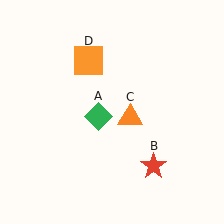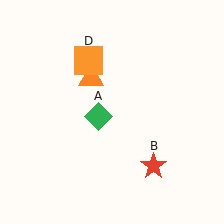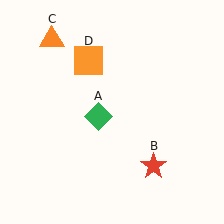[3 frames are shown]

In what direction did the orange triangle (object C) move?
The orange triangle (object C) moved up and to the left.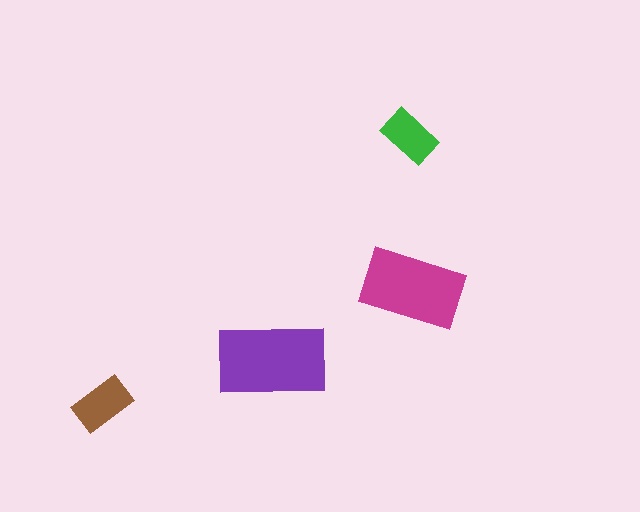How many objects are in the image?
There are 4 objects in the image.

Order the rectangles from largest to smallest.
the purple one, the magenta one, the brown one, the green one.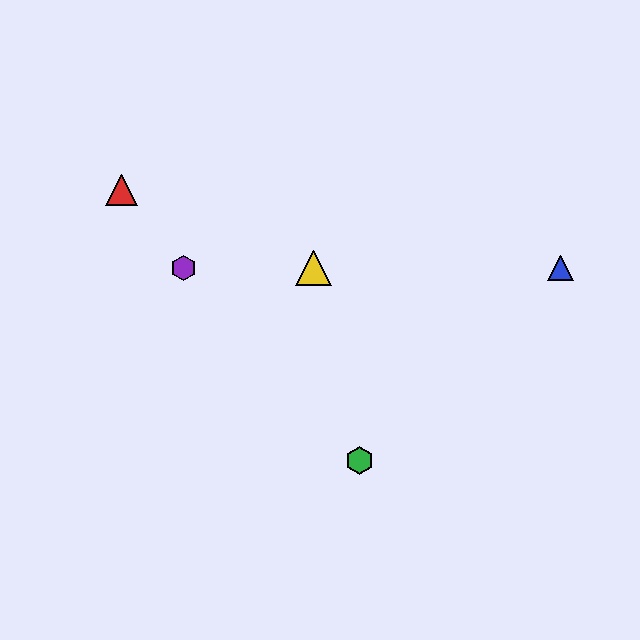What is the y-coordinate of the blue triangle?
The blue triangle is at y≈268.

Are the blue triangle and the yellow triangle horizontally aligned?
Yes, both are at y≈268.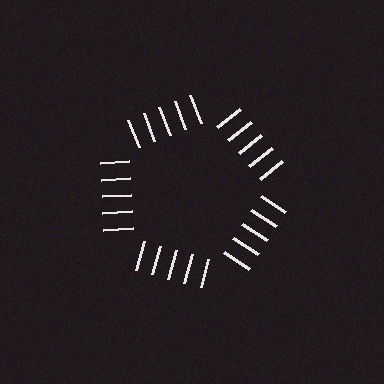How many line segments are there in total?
25 — 5 along each of the 5 edges.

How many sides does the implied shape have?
5 sides — the line-ends trace a pentagon.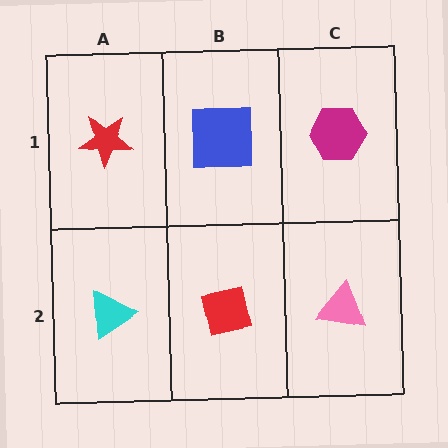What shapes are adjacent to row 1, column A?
A cyan triangle (row 2, column A), a blue square (row 1, column B).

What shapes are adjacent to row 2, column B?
A blue square (row 1, column B), a cyan triangle (row 2, column A), a pink triangle (row 2, column C).